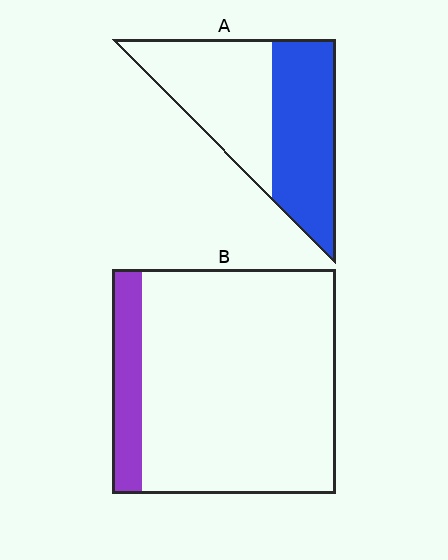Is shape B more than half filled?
No.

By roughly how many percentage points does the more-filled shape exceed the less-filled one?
By roughly 35 percentage points (A over B).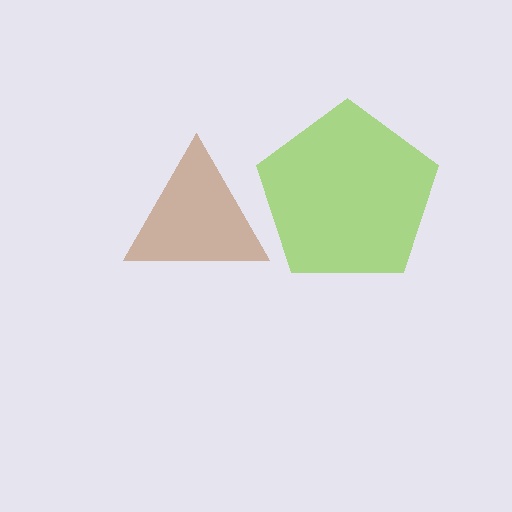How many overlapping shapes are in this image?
There are 2 overlapping shapes in the image.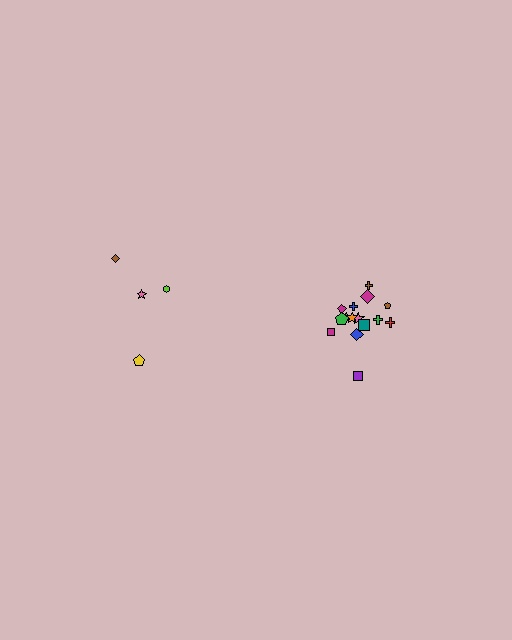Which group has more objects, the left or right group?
The right group.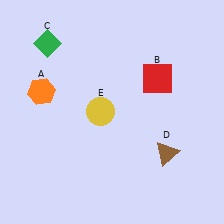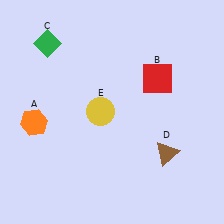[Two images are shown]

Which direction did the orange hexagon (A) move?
The orange hexagon (A) moved down.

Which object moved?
The orange hexagon (A) moved down.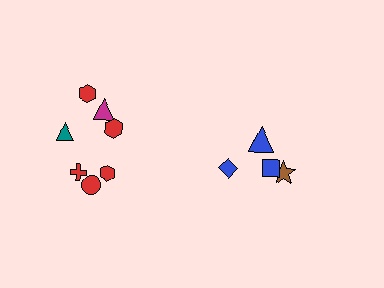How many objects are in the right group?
There are 4 objects.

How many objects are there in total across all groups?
There are 11 objects.